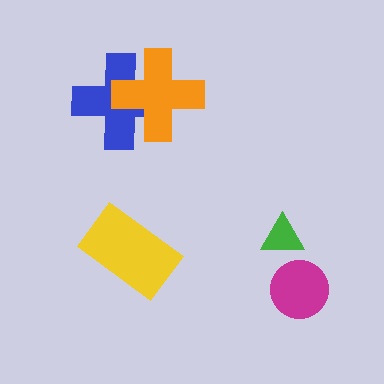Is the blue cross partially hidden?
Yes, it is partially covered by another shape.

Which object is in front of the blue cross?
The orange cross is in front of the blue cross.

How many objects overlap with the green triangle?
0 objects overlap with the green triangle.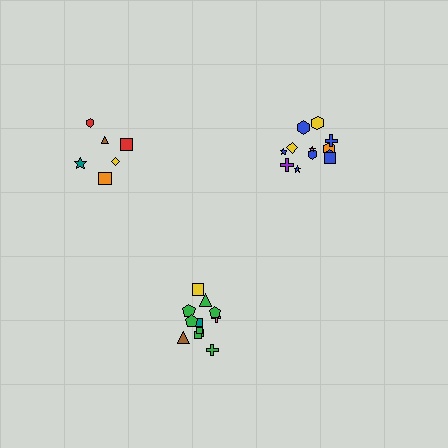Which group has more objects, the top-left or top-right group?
The top-right group.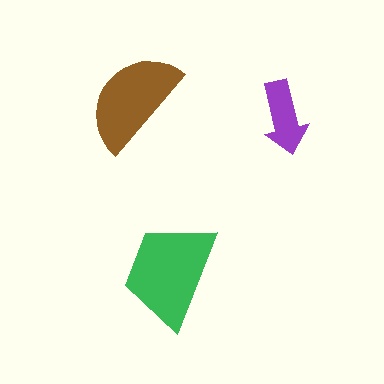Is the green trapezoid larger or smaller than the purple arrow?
Larger.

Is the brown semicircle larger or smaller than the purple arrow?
Larger.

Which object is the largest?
The green trapezoid.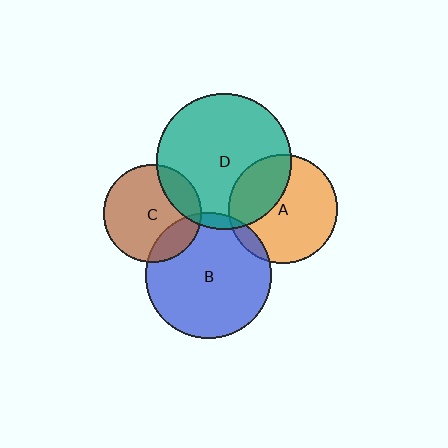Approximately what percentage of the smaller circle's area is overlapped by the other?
Approximately 5%.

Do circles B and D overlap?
Yes.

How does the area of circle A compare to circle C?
Approximately 1.2 times.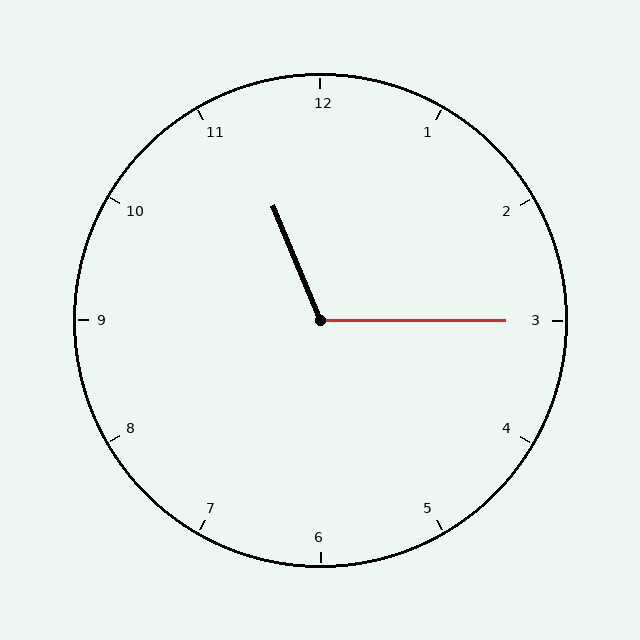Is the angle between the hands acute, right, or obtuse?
It is obtuse.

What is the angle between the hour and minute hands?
Approximately 112 degrees.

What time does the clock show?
11:15.